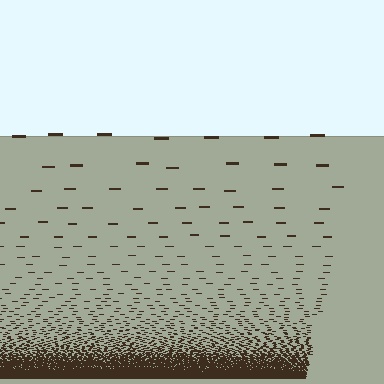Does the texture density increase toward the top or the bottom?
Density increases toward the bottom.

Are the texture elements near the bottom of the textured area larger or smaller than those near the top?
Smaller. The gradient is inverted — elements near the bottom are smaller and denser.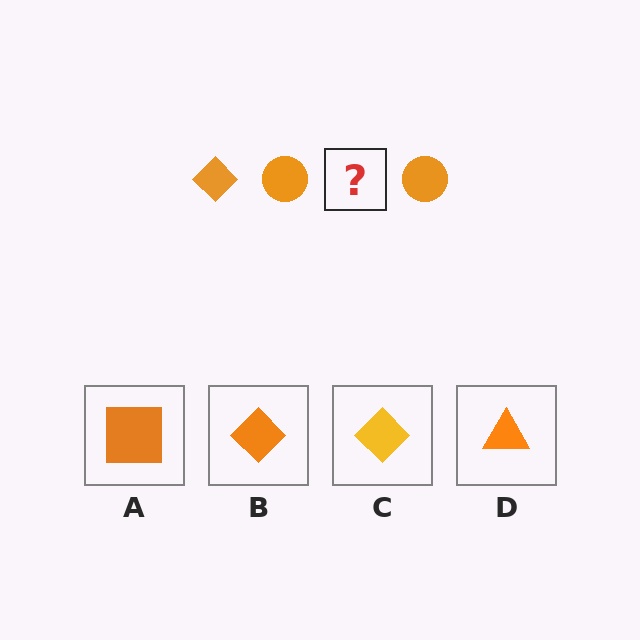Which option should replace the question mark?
Option B.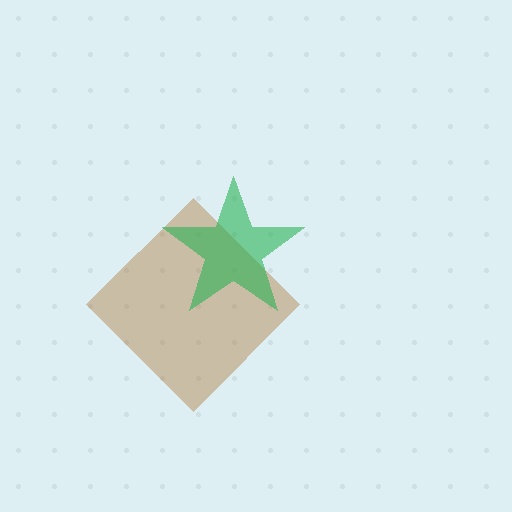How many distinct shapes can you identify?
There are 2 distinct shapes: a brown diamond, a green star.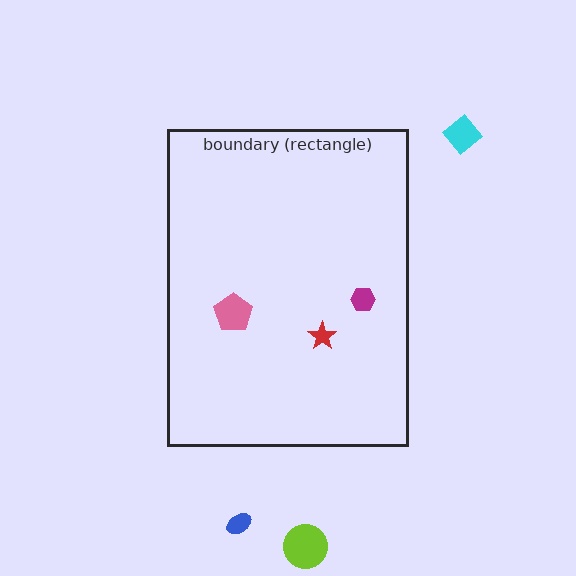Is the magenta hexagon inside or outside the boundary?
Inside.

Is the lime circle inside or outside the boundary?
Outside.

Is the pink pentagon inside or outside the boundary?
Inside.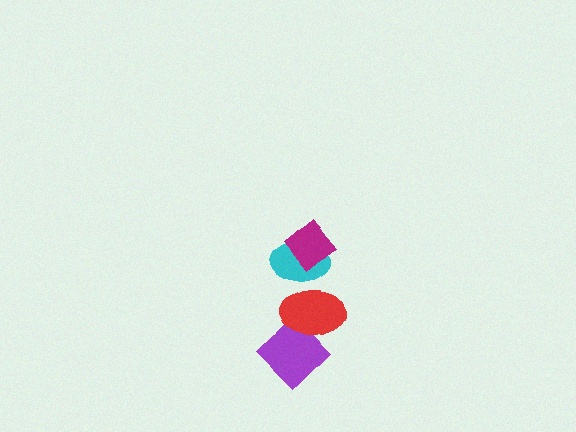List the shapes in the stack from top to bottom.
From top to bottom: the magenta diamond, the cyan ellipse, the red ellipse, the purple diamond.